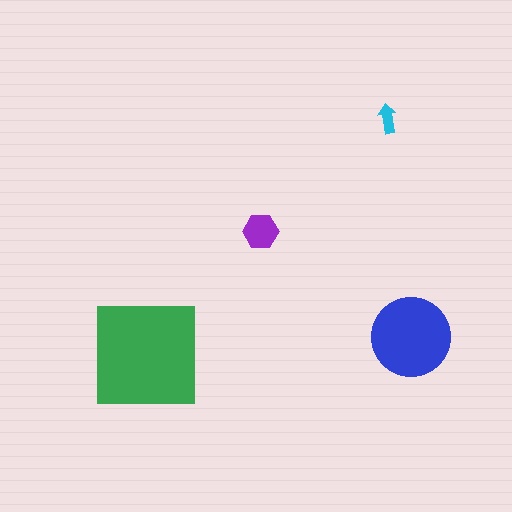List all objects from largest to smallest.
The green square, the blue circle, the purple hexagon, the cyan arrow.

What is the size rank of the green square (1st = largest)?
1st.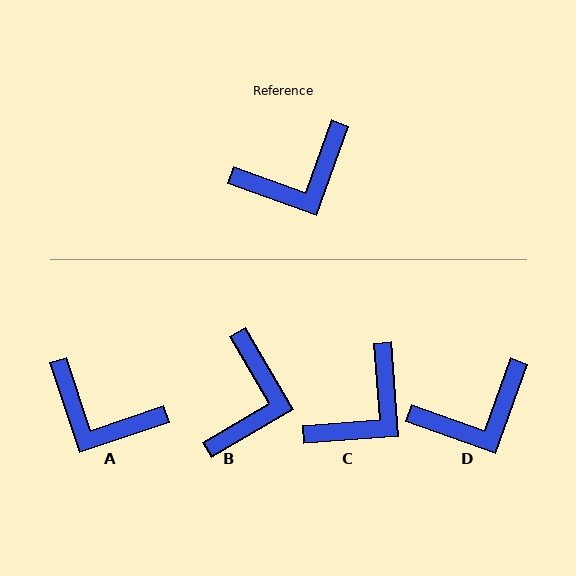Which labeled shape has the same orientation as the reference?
D.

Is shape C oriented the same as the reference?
No, it is off by about 24 degrees.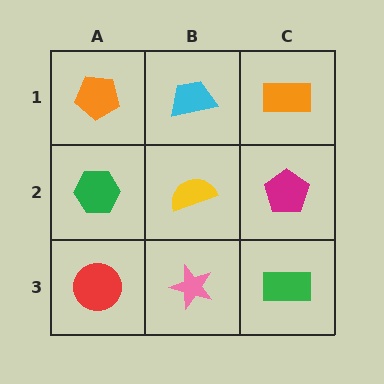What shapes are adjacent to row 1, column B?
A yellow semicircle (row 2, column B), an orange pentagon (row 1, column A), an orange rectangle (row 1, column C).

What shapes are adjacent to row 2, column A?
An orange pentagon (row 1, column A), a red circle (row 3, column A), a yellow semicircle (row 2, column B).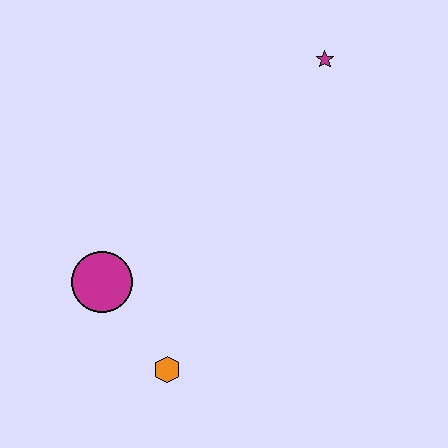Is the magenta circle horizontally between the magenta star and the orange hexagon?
No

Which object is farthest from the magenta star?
The orange hexagon is farthest from the magenta star.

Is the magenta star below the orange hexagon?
No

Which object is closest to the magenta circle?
The orange hexagon is closest to the magenta circle.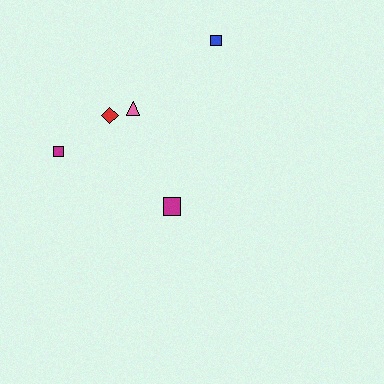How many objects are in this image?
There are 5 objects.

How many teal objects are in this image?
There are no teal objects.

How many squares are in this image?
There are 3 squares.